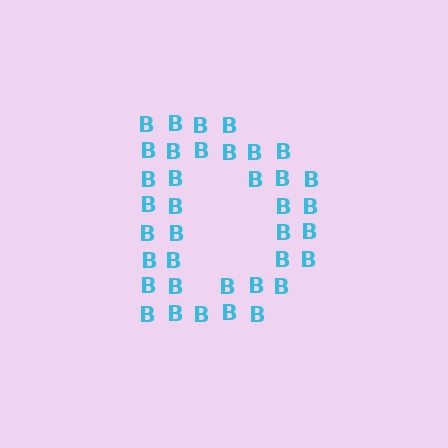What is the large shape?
The large shape is the letter D.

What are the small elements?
The small elements are letter B's.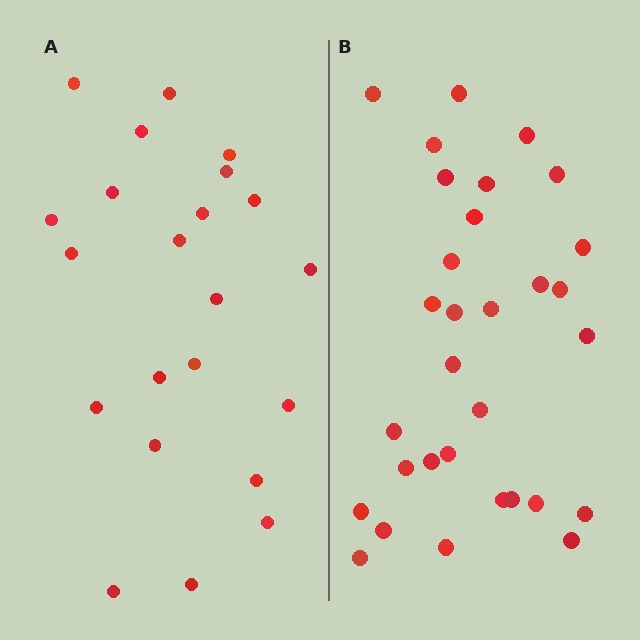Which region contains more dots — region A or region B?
Region B (the right region) has more dots.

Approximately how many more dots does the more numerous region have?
Region B has roughly 8 or so more dots than region A.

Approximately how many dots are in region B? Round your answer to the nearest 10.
About 30 dots. (The exact count is 31, which rounds to 30.)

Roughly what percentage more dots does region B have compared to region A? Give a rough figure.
About 40% more.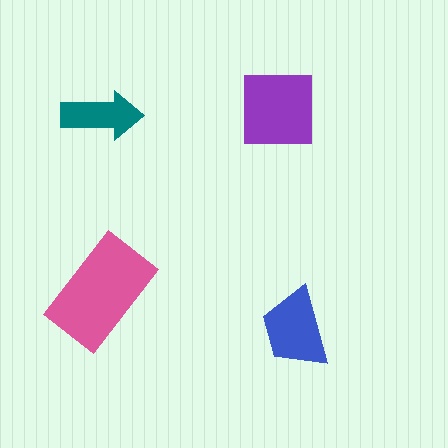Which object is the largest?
The pink rectangle.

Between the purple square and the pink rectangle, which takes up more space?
The pink rectangle.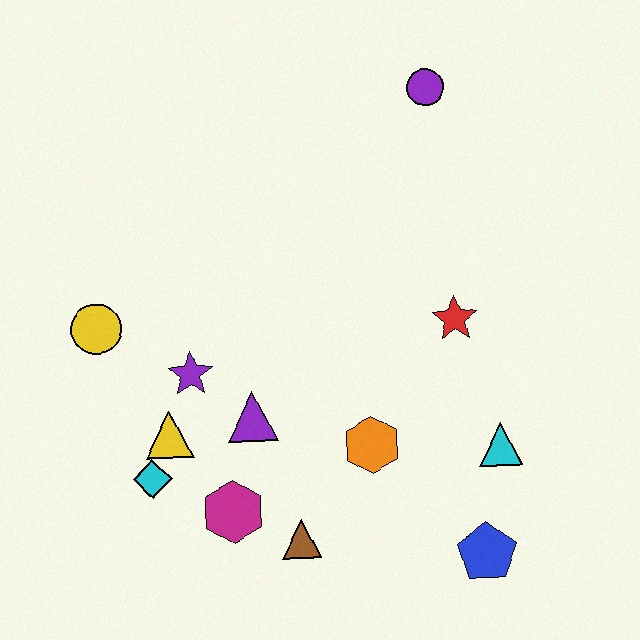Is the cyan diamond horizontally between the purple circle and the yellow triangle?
No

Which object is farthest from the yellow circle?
The blue pentagon is farthest from the yellow circle.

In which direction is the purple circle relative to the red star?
The purple circle is above the red star.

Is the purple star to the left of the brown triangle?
Yes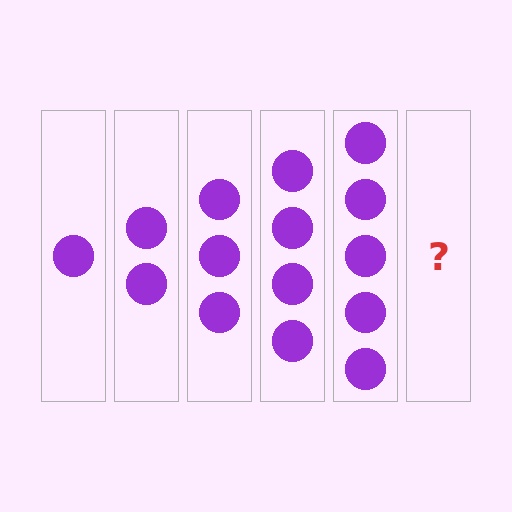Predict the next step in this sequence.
The next step is 6 circles.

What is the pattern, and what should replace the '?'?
The pattern is that each step adds one more circle. The '?' should be 6 circles.